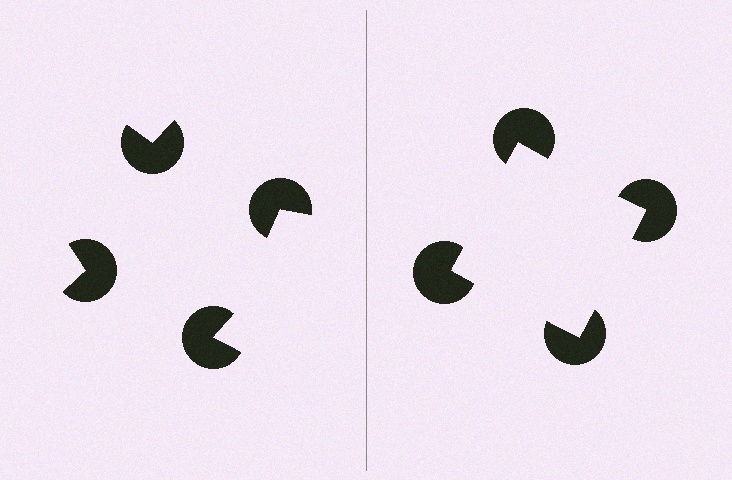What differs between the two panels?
The pac-man discs are positioned identically on both sides; only the wedge orientations differ. On the right they align to a square; on the left they are misaligned.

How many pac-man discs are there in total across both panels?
8 — 4 on each side.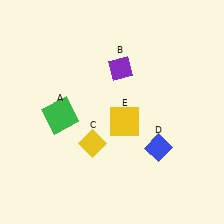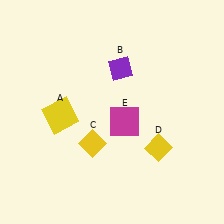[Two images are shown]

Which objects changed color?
A changed from green to yellow. D changed from blue to yellow. E changed from yellow to magenta.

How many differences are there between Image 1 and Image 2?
There are 3 differences between the two images.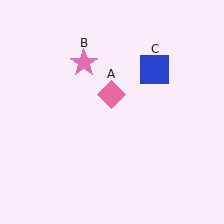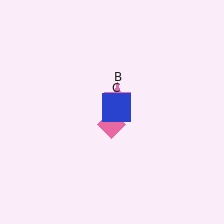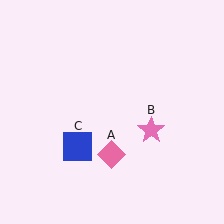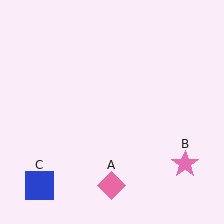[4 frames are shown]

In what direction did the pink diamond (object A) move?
The pink diamond (object A) moved down.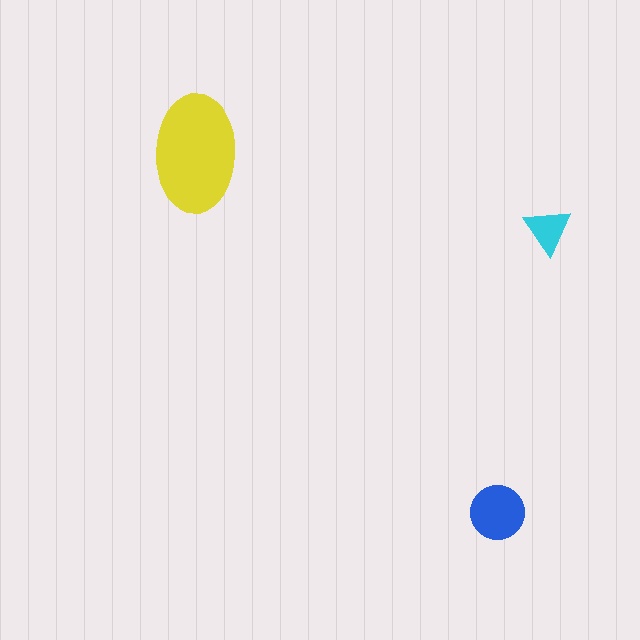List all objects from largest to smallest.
The yellow ellipse, the blue circle, the cyan triangle.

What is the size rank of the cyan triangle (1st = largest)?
3rd.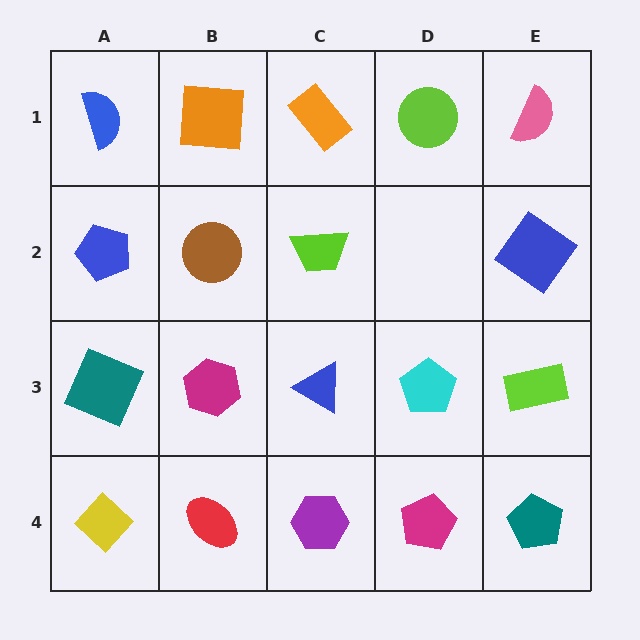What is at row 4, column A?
A yellow diamond.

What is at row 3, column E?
A lime rectangle.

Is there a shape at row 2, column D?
No, that cell is empty.